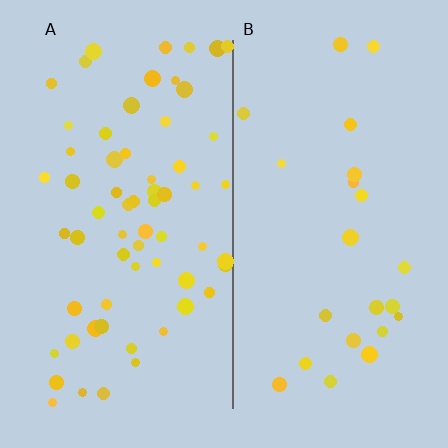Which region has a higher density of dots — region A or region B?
A (the left).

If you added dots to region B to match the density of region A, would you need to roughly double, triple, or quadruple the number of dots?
Approximately triple.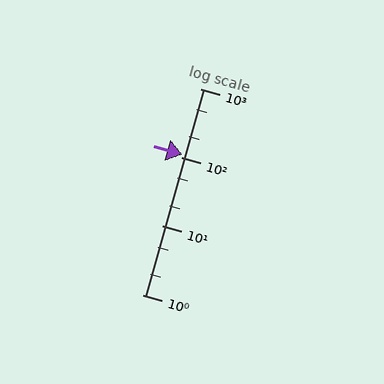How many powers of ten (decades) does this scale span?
The scale spans 3 decades, from 1 to 1000.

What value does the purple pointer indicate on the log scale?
The pointer indicates approximately 110.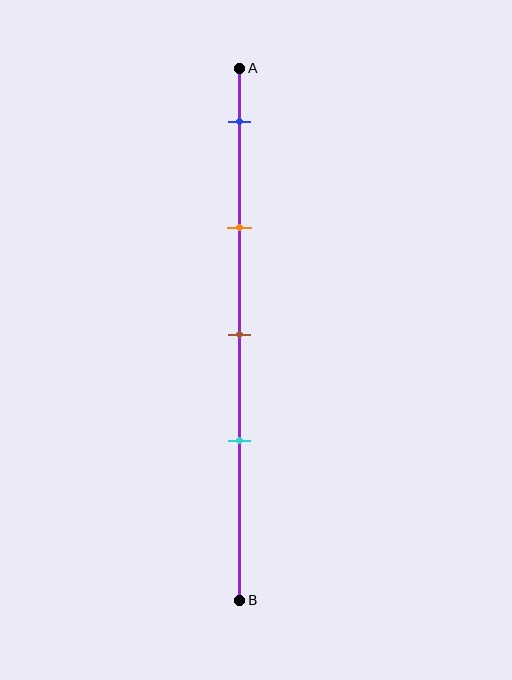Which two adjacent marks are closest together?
The brown and cyan marks are the closest adjacent pair.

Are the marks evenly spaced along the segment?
Yes, the marks are approximately evenly spaced.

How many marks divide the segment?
There are 4 marks dividing the segment.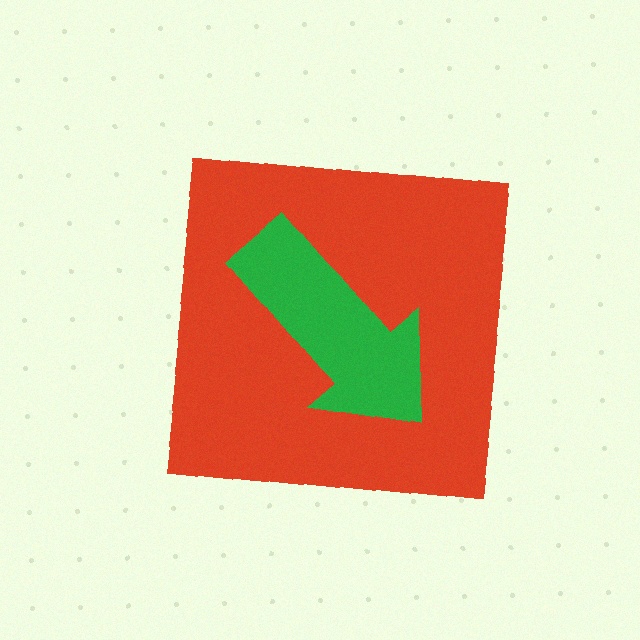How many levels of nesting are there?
2.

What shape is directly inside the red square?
The green arrow.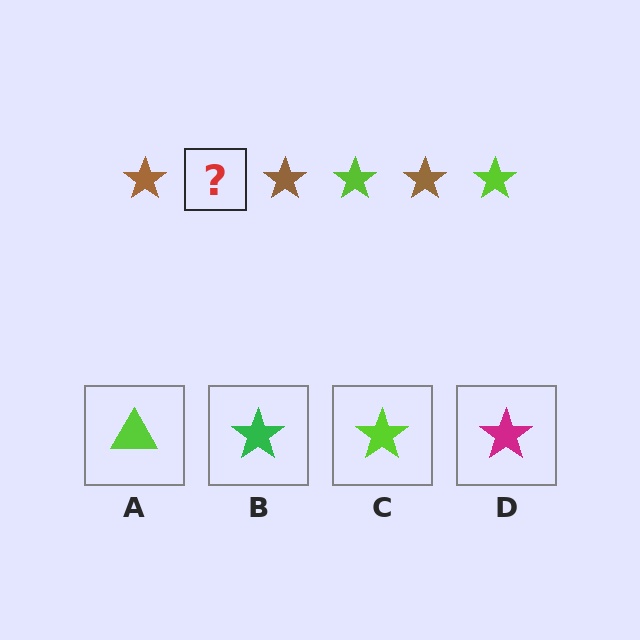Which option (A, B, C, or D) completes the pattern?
C.